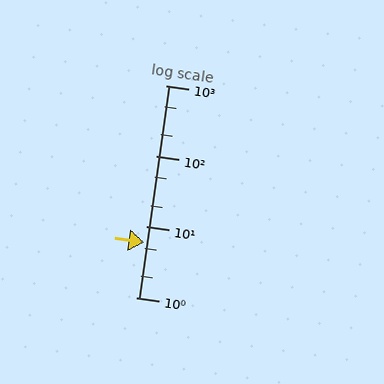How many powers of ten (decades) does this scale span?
The scale spans 3 decades, from 1 to 1000.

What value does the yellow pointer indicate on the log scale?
The pointer indicates approximately 6.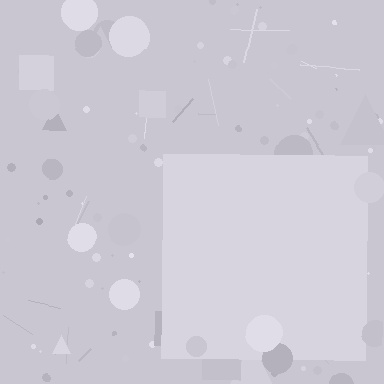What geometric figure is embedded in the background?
A square is embedded in the background.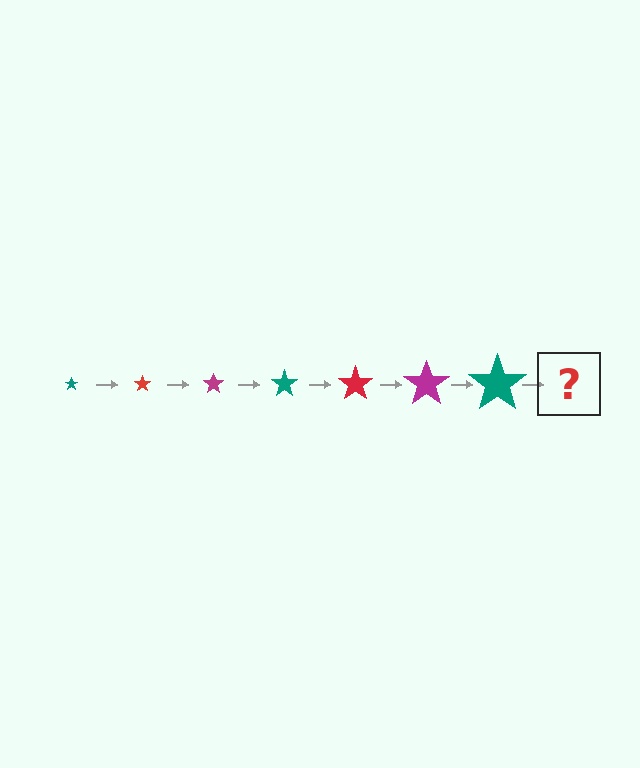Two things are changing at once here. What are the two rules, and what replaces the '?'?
The two rules are that the star grows larger each step and the color cycles through teal, red, and magenta. The '?' should be a red star, larger than the previous one.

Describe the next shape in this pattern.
It should be a red star, larger than the previous one.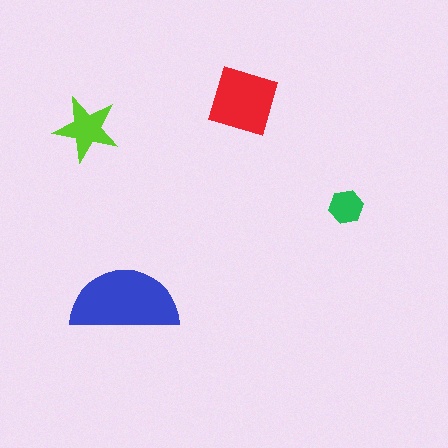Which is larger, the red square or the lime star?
The red square.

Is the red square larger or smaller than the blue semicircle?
Smaller.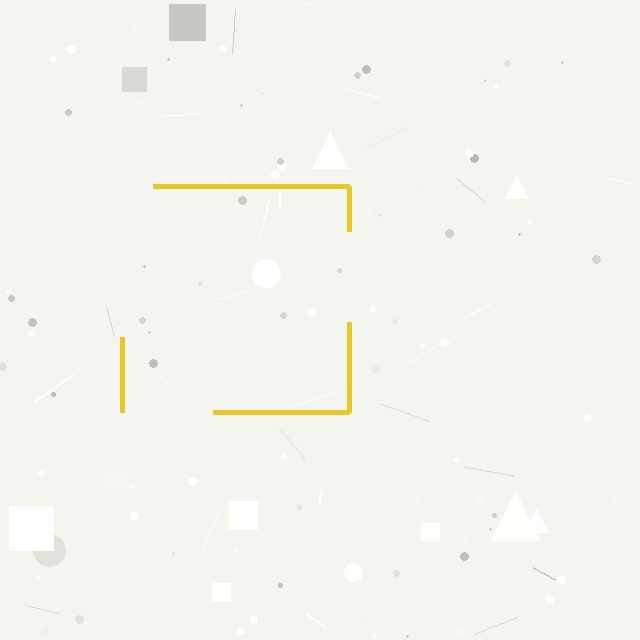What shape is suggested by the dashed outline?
The dashed outline suggests a square.